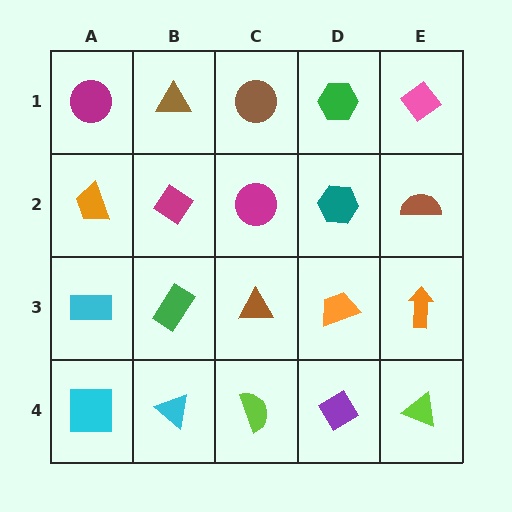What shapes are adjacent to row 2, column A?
A magenta circle (row 1, column A), a cyan rectangle (row 3, column A), a magenta diamond (row 2, column B).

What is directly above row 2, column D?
A green hexagon.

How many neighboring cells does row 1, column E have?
2.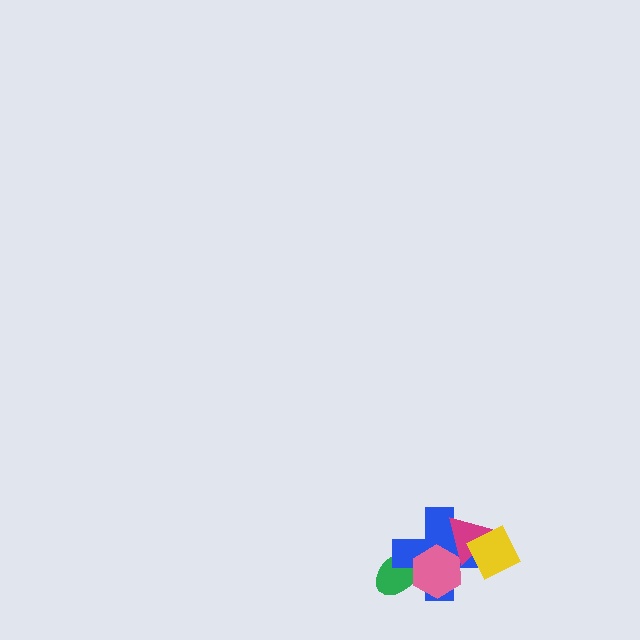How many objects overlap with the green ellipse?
2 objects overlap with the green ellipse.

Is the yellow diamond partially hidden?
No, no other shape covers it.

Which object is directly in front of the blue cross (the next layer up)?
The pink hexagon is directly in front of the blue cross.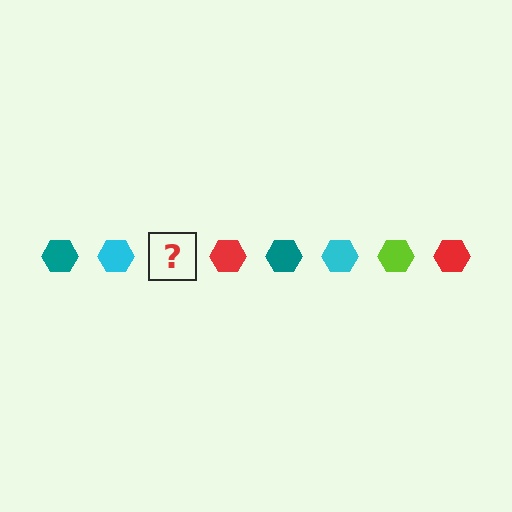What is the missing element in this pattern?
The missing element is a lime hexagon.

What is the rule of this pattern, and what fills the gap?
The rule is that the pattern cycles through teal, cyan, lime, red hexagons. The gap should be filled with a lime hexagon.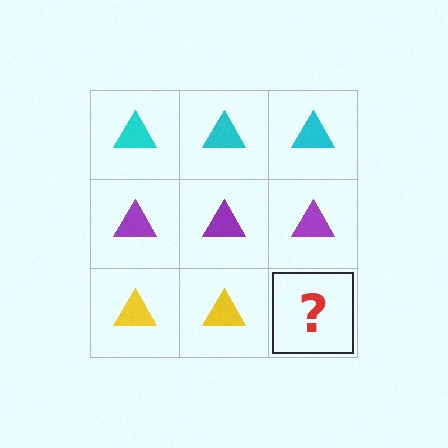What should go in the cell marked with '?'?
The missing cell should contain a yellow triangle.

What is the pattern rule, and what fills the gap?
The rule is that each row has a consistent color. The gap should be filled with a yellow triangle.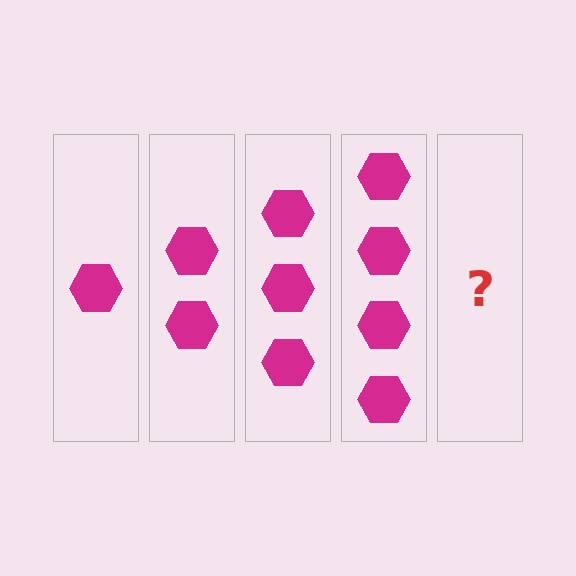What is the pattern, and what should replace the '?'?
The pattern is that each step adds one more hexagon. The '?' should be 5 hexagons.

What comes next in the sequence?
The next element should be 5 hexagons.